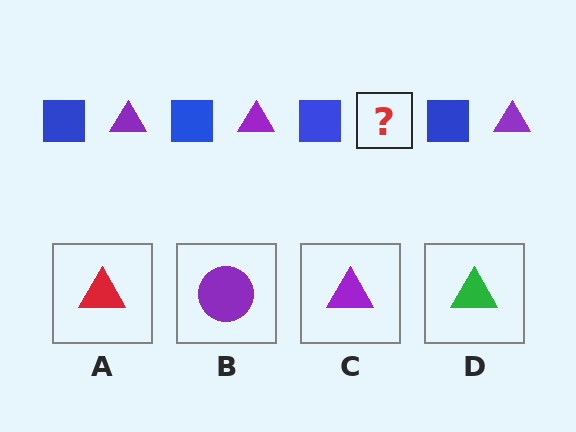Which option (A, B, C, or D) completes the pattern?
C.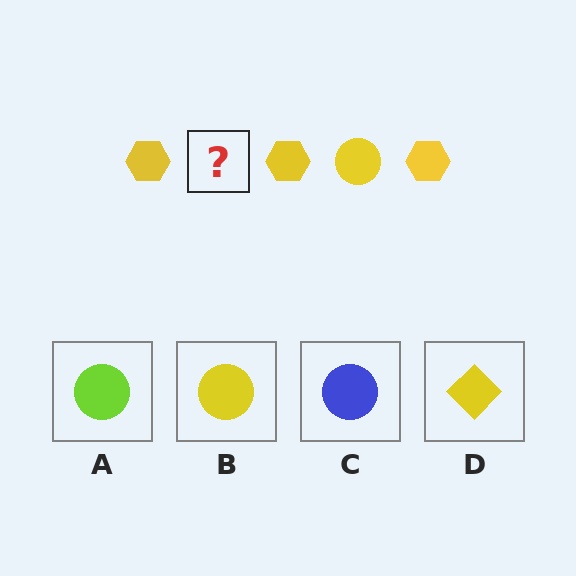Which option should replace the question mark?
Option B.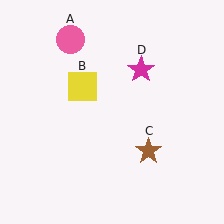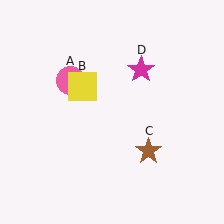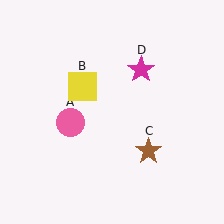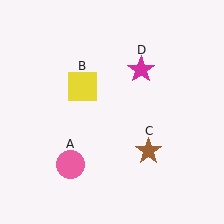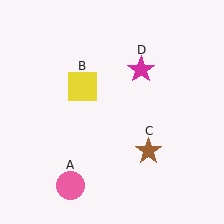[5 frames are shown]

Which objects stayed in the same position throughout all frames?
Yellow square (object B) and brown star (object C) and magenta star (object D) remained stationary.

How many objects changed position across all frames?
1 object changed position: pink circle (object A).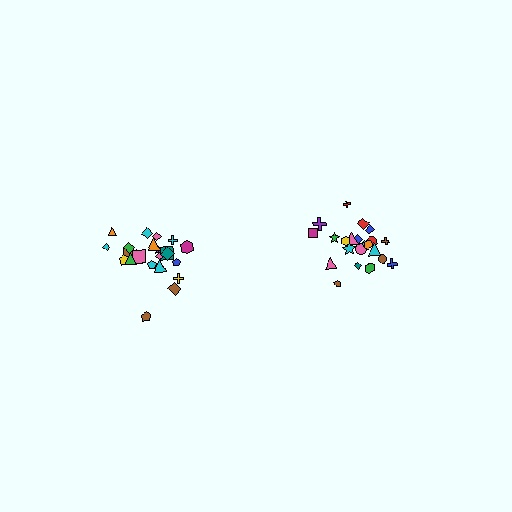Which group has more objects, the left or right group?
The left group.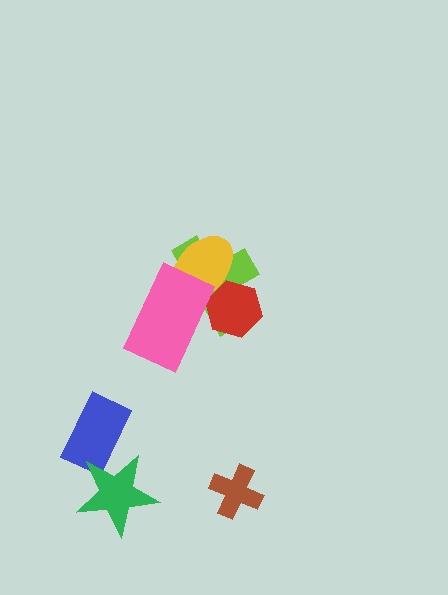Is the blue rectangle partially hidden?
Yes, it is partially covered by another shape.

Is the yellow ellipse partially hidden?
Yes, it is partially covered by another shape.